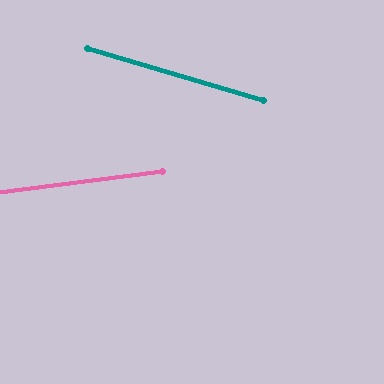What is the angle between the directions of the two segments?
Approximately 24 degrees.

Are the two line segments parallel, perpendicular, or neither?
Neither parallel nor perpendicular — they differ by about 24°.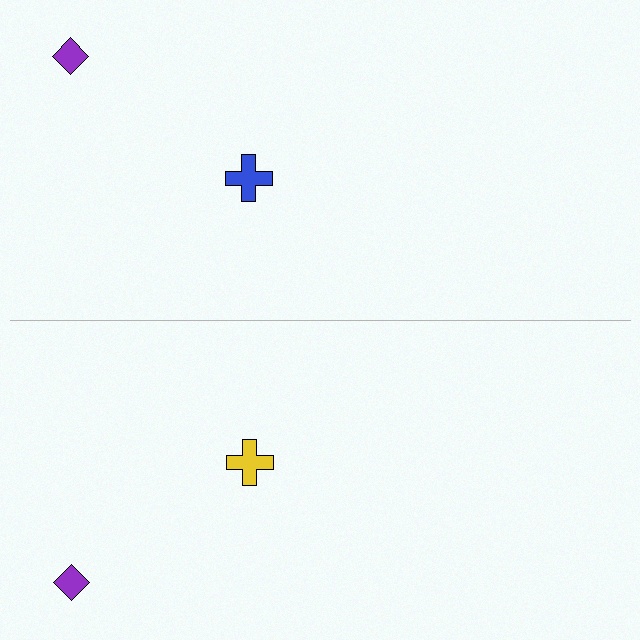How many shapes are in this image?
There are 4 shapes in this image.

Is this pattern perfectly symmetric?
No, the pattern is not perfectly symmetric. The yellow cross on the bottom side breaks the symmetry — its mirror counterpart is blue.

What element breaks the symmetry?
The yellow cross on the bottom side breaks the symmetry — its mirror counterpart is blue.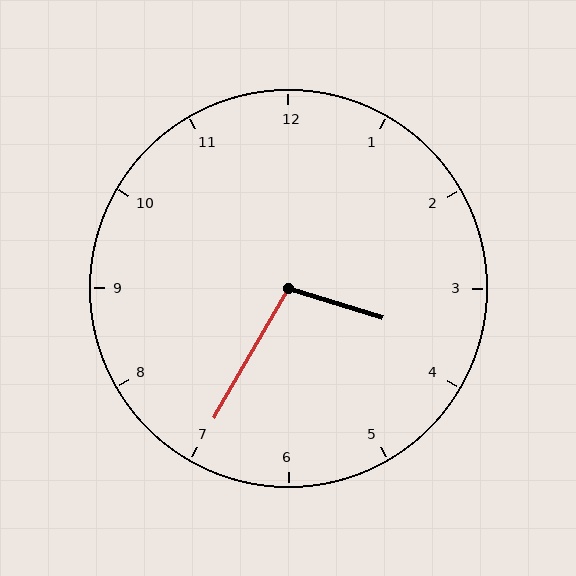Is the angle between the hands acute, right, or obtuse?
It is obtuse.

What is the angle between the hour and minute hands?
Approximately 102 degrees.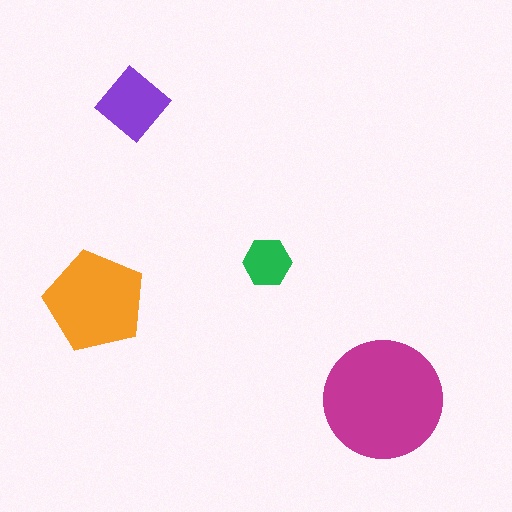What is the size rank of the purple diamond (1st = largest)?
3rd.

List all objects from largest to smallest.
The magenta circle, the orange pentagon, the purple diamond, the green hexagon.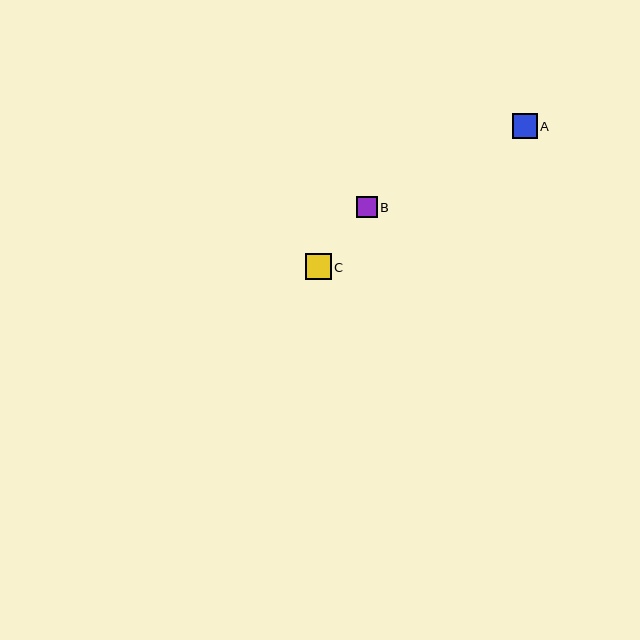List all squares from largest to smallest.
From largest to smallest: C, A, B.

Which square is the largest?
Square C is the largest with a size of approximately 26 pixels.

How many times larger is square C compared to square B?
Square C is approximately 1.2 times the size of square B.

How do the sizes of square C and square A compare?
Square C and square A are approximately the same size.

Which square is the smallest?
Square B is the smallest with a size of approximately 20 pixels.